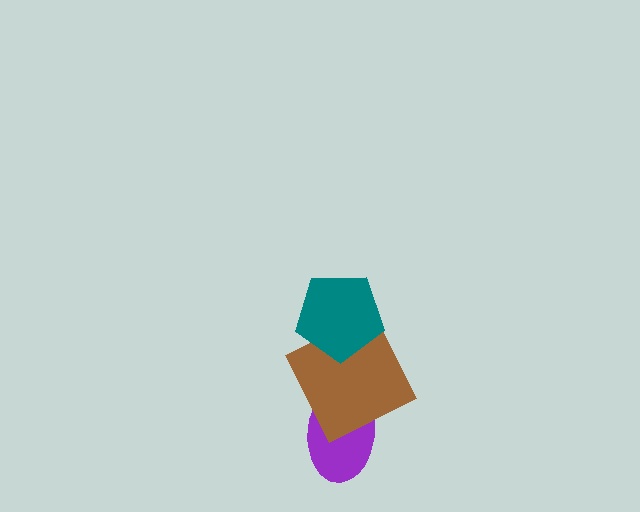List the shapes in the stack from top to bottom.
From top to bottom: the teal pentagon, the brown square, the purple ellipse.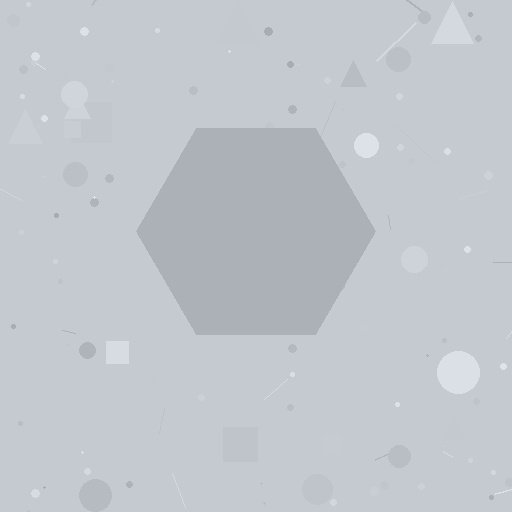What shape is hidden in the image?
A hexagon is hidden in the image.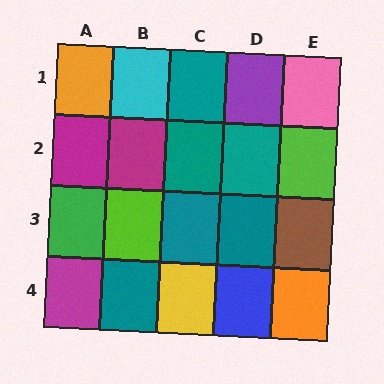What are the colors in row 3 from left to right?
Green, lime, teal, teal, brown.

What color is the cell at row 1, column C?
Teal.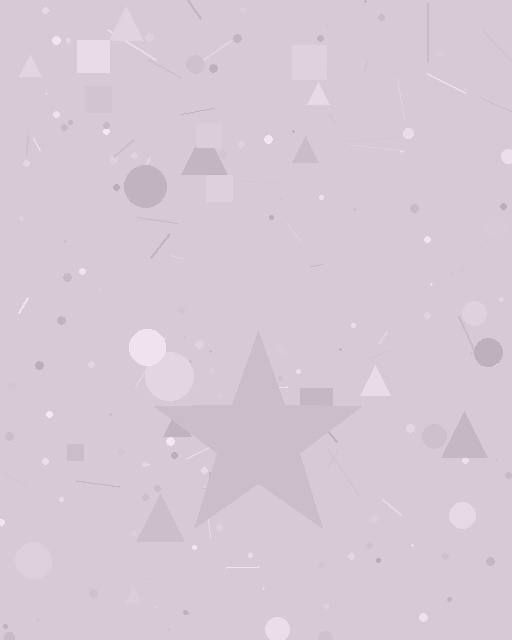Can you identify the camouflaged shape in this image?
The camouflaged shape is a star.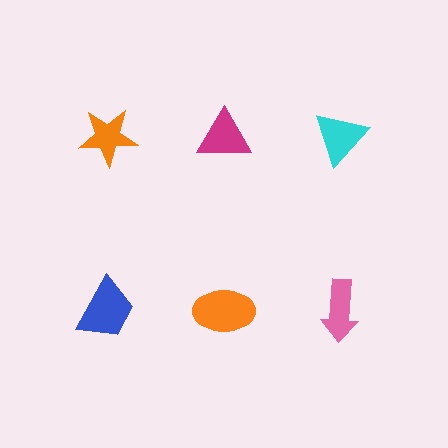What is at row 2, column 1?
A blue trapezoid.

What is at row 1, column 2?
A magenta triangle.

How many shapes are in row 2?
3 shapes.